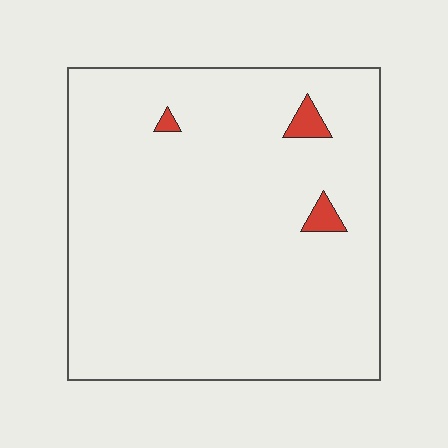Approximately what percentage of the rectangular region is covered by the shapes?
Approximately 5%.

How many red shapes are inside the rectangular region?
3.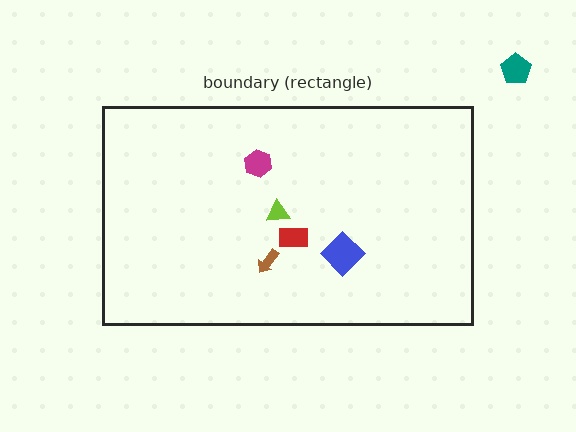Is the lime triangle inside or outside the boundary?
Inside.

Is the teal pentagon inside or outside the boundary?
Outside.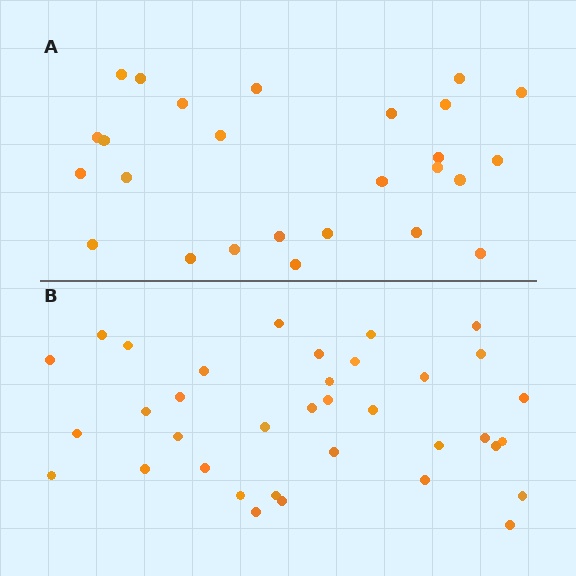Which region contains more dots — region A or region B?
Region B (the bottom region) has more dots.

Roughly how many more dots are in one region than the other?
Region B has roughly 10 or so more dots than region A.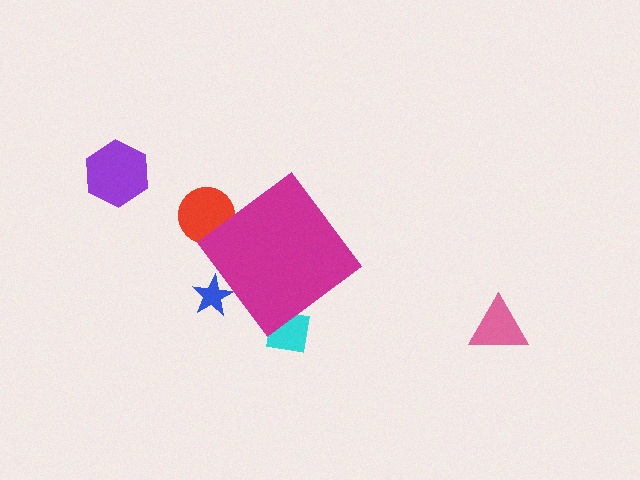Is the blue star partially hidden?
Yes, the blue star is partially hidden behind the magenta diamond.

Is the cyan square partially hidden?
Yes, the cyan square is partially hidden behind the magenta diamond.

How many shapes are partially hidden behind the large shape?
3 shapes are partially hidden.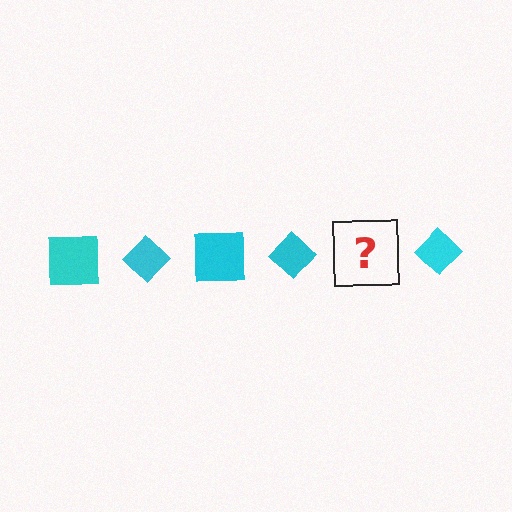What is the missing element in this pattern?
The missing element is a cyan square.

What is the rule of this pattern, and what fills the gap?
The rule is that the pattern cycles through square, diamond shapes in cyan. The gap should be filled with a cyan square.